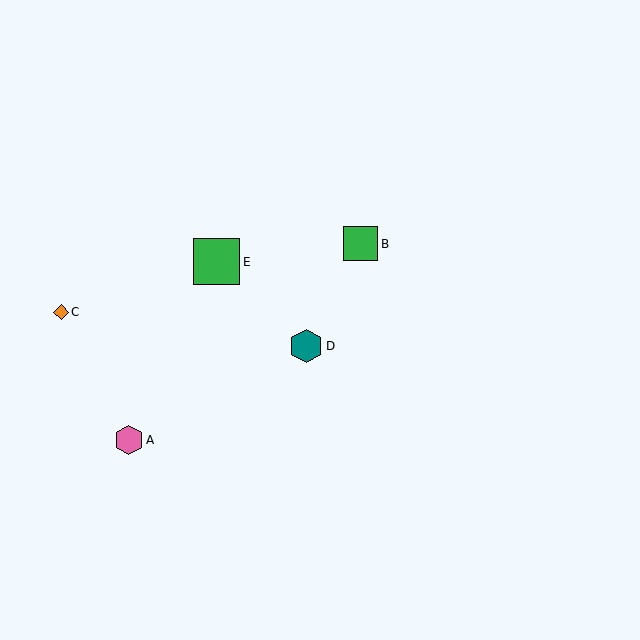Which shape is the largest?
The green square (labeled E) is the largest.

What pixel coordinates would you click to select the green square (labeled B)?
Click at (360, 244) to select the green square B.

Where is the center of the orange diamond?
The center of the orange diamond is at (61, 312).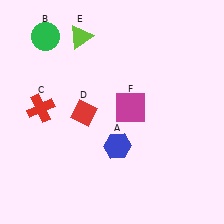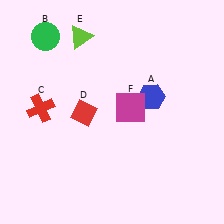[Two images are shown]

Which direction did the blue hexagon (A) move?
The blue hexagon (A) moved up.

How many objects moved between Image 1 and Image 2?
1 object moved between the two images.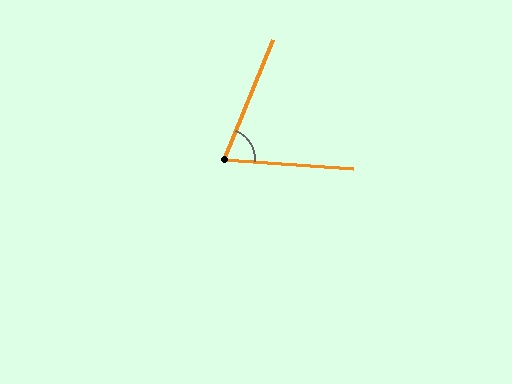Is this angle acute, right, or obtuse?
It is acute.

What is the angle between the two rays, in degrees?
Approximately 72 degrees.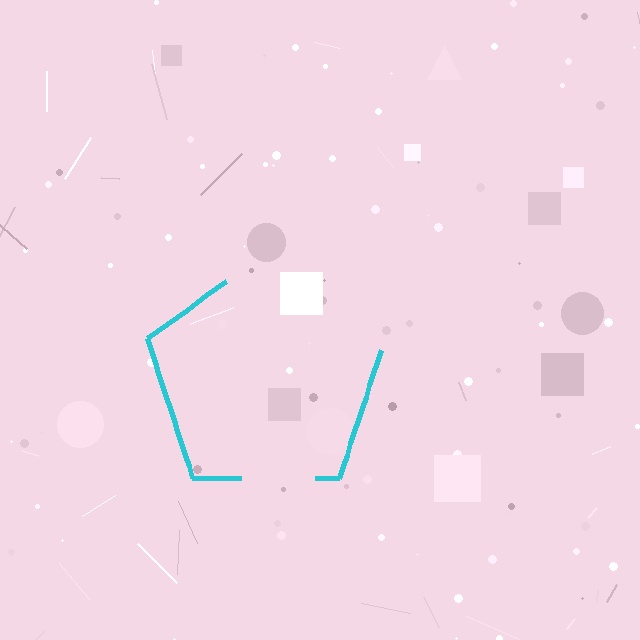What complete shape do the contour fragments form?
The contour fragments form a pentagon.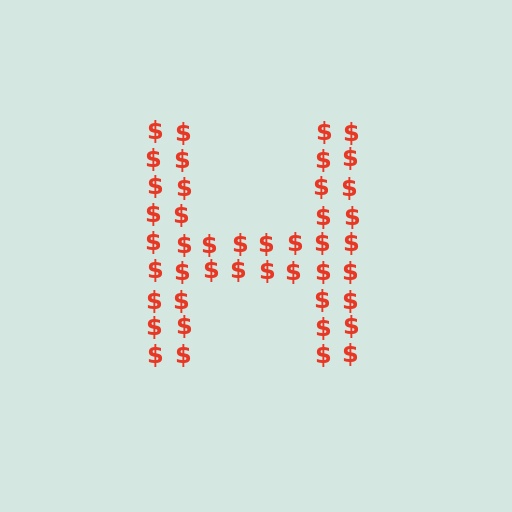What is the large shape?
The large shape is the letter H.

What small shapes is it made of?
It is made of small dollar signs.